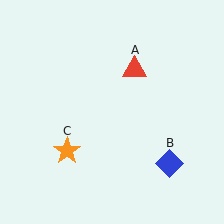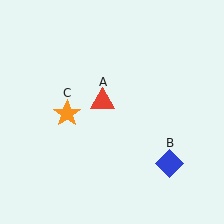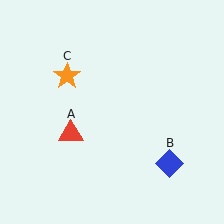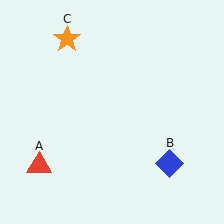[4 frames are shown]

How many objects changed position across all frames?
2 objects changed position: red triangle (object A), orange star (object C).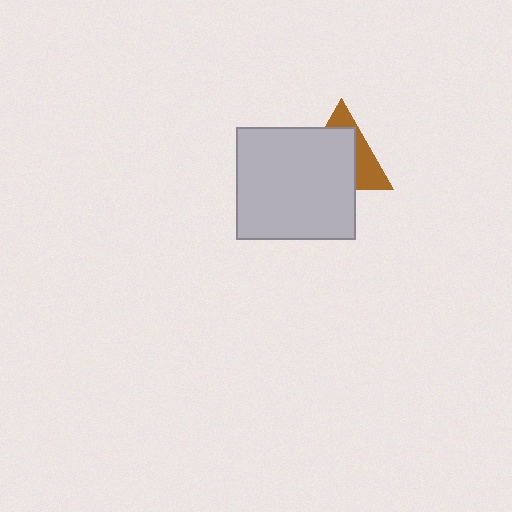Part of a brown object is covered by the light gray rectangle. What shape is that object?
It is a triangle.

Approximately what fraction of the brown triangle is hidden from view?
Roughly 63% of the brown triangle is hidden behind the light gray rectangle.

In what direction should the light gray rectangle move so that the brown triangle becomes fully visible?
The light gray rectangle should move toward the lower-left. That is the shortest direction to clear the overlap and leave the brown triangle fully visible.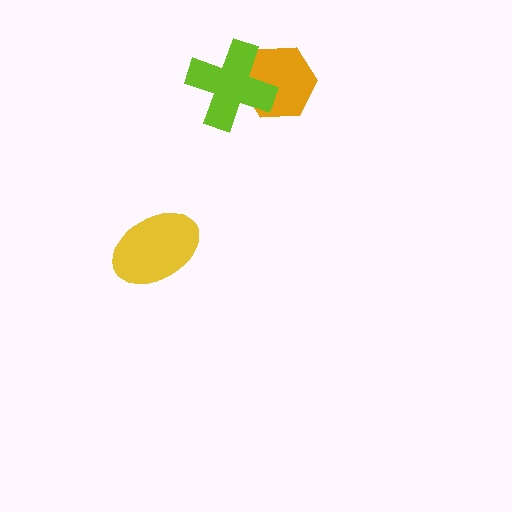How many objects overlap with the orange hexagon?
1 object overlaps with the orange hexagon.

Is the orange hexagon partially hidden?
Yes, it is partially covered by another shape.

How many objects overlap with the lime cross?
1 object overlaps with the lime cross.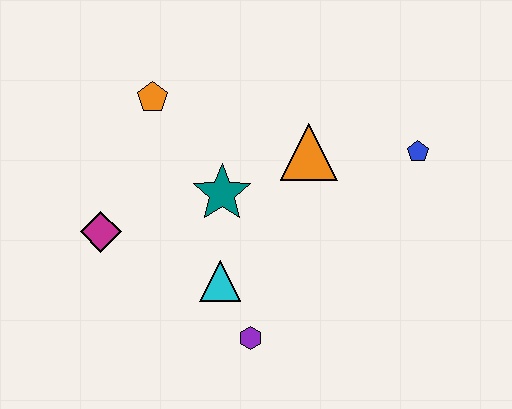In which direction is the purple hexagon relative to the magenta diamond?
The purple hexagon is to the right of the magenta diamond.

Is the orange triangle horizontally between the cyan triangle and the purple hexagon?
No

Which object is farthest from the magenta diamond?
The blue pentagon is farthest from the magenta diamond.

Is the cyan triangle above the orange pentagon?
No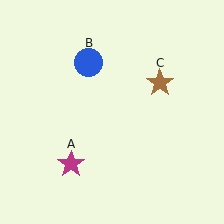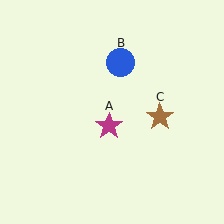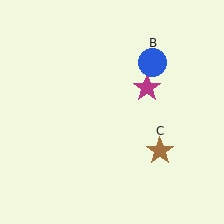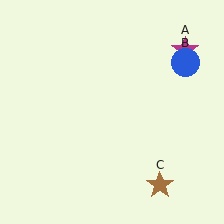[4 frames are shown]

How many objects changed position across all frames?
3 objects changed position: magenta star (object A), blue circle (object B), brown star (object C).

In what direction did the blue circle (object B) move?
The blue circle (object B) moved right.